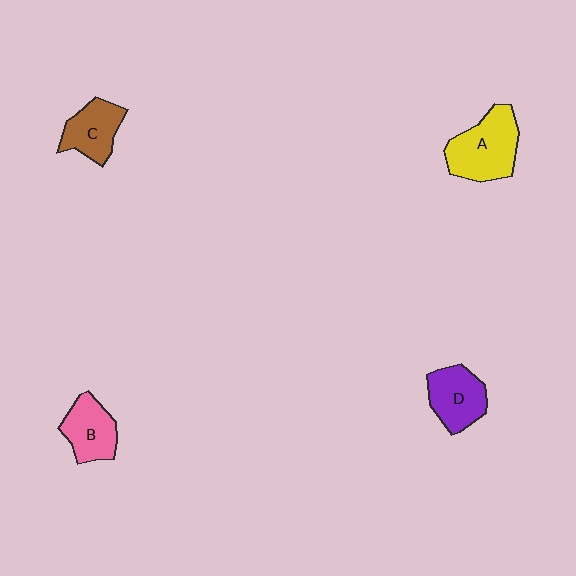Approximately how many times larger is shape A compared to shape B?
Approximately 1.4 times.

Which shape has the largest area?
Shape A (yellow).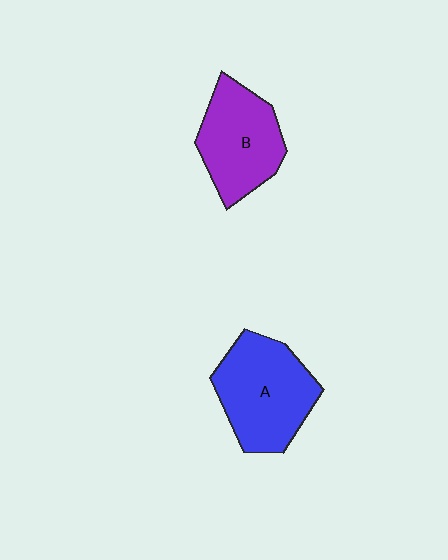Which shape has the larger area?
Shape A (blue).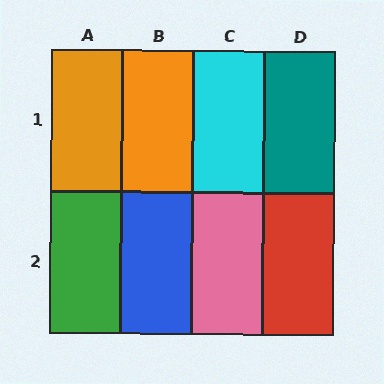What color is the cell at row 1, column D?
Teal.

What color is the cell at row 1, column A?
Orange.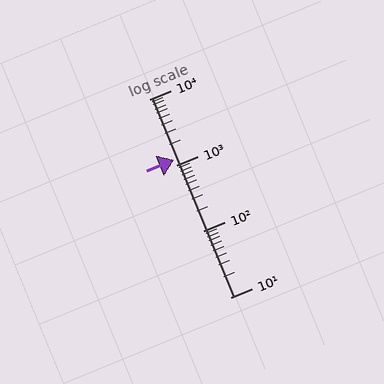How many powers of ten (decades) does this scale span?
The scale spans 3 decades, from 10 to 10000.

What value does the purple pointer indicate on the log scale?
The pointer indicates approximately 1200.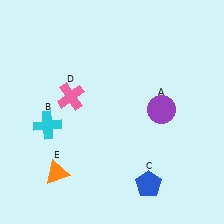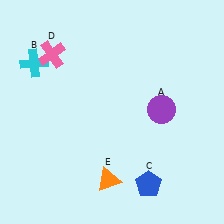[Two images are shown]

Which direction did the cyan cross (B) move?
The cyan cross (B) moved up.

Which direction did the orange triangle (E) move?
The orange triangle (E) moved right.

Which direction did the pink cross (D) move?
The pink cross (D) moved up.